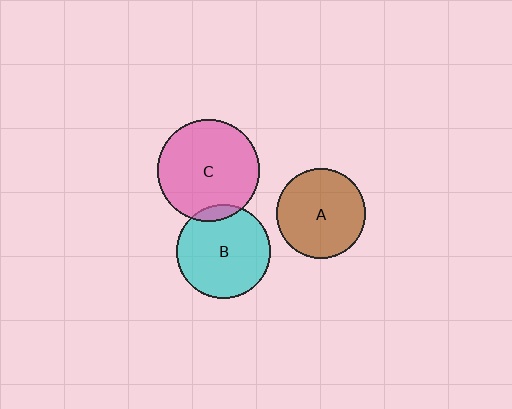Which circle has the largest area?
Circle C (pink).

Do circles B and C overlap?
Yes.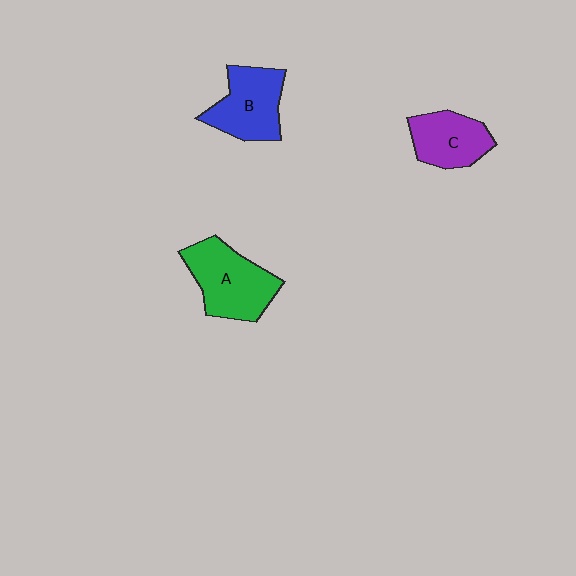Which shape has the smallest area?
Shape C (purple).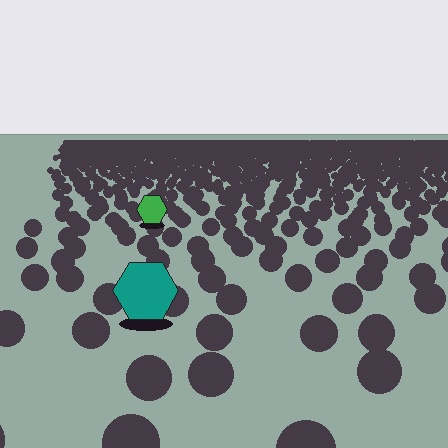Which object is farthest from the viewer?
The green hexagon is farthest from the viewer. It appears smaller and the ground texture around it is denser.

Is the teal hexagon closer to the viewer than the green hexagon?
Yes. The teal hexagon is closer — you can tell from the texture gradient: the ground texture is coarser near it.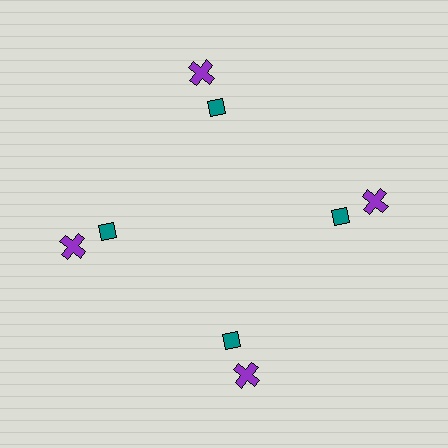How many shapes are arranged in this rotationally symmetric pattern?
There are 8 shapes, arranged in 4 groups of 2.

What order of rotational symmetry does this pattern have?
This pattern has 4-fold rotational symmetry.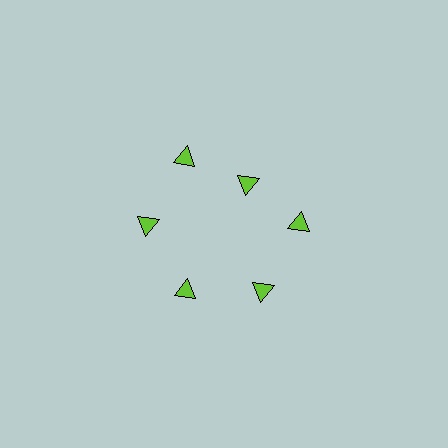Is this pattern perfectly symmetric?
No. The 6 lime triangles are arranged in a ring, but one element near the 1 o'clock position is pulled inward toward the center, breaking the 6-fold rotational symmetry.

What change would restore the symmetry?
The symmetry would be restored by moving it outward, back onto the ring so that all 6 triangles sit at equal angles and equal distance from the center.